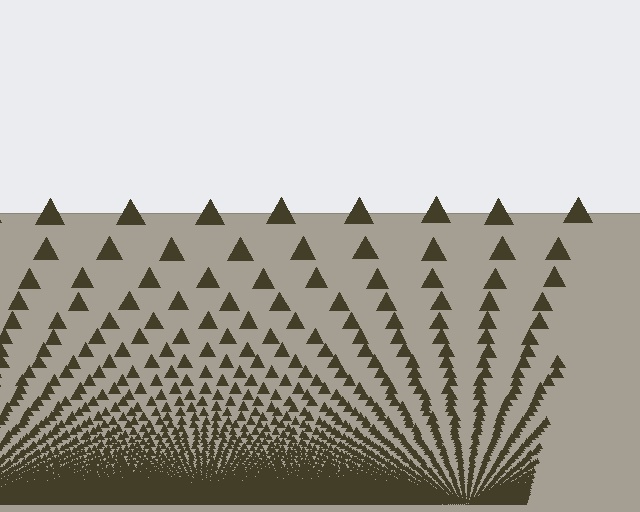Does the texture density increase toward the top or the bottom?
Density increases toward the bottom.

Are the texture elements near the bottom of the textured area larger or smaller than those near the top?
Smaller. The gradient is inverted — elements near the bottom are smaller and denser.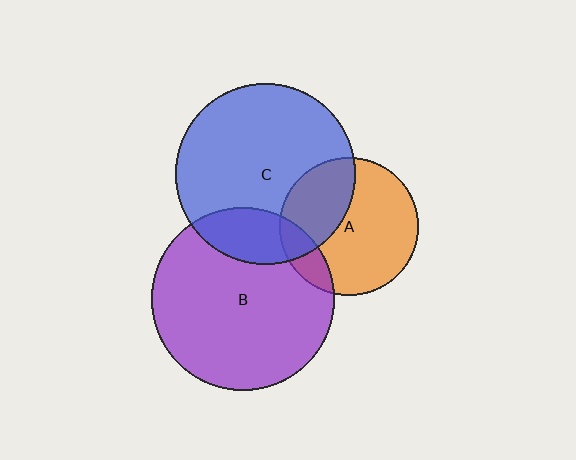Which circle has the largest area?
Circle B (purple).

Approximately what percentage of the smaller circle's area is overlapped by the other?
Approximately 20%.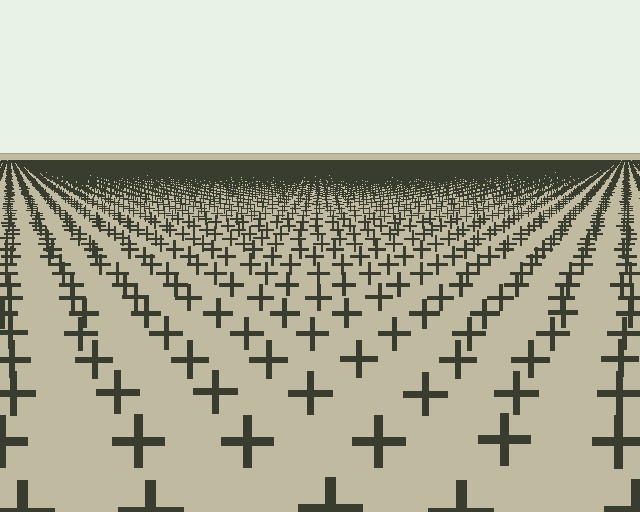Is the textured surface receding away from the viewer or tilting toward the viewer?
The surface is receding away from the viewer. Texture elements get smaller and denser toward the top.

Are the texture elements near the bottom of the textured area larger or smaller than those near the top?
Larger. Near the bottom, elements are closer to the viewer and appear at a bigger on-screen size.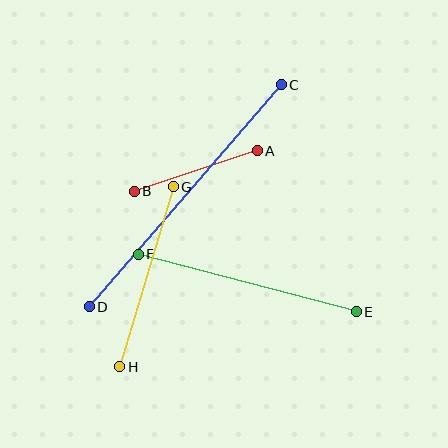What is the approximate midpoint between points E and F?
The midpoint is at approximately (247, 283) pixels.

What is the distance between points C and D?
The distance is approximately 294 pixels.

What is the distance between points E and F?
The distance is approximately 226 pixels.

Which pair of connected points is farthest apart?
Points C and D are farthest apart.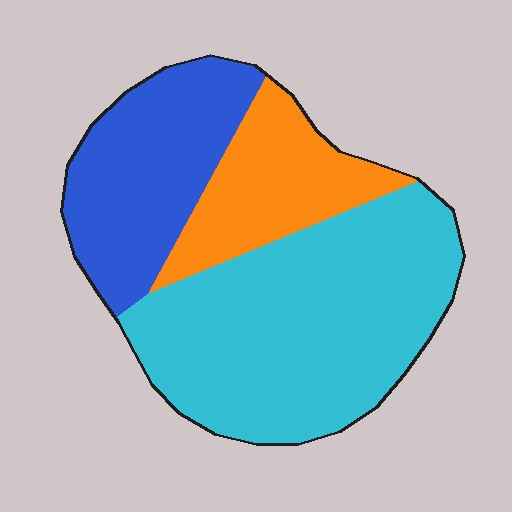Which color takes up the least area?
Orange, at roughly 20%.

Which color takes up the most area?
Cyan, at roughly 55%.